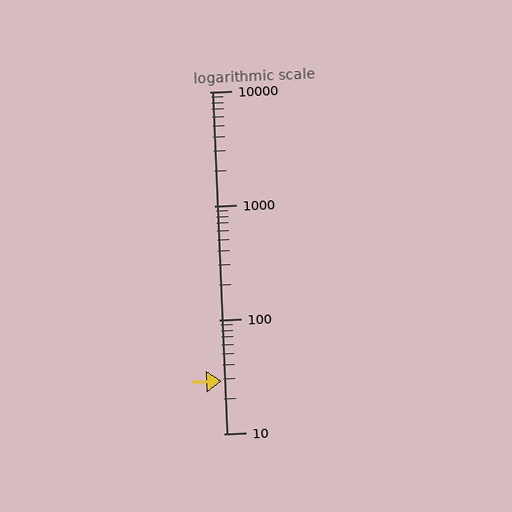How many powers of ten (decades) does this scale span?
The scale spans 3 decades, from 10 to 10000.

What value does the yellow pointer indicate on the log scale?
The pointer indicates approximately 29.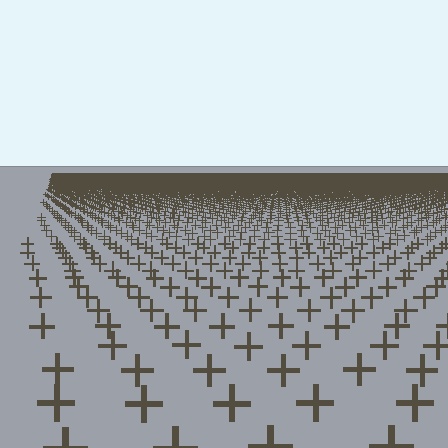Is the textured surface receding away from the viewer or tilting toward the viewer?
The surface is receding away from the viewer. Texture elements get smaller and denser toward the top.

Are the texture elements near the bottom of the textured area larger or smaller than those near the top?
Larger. Near the bottom, elements are closer to the viewer and appear at a bigger on-screen size.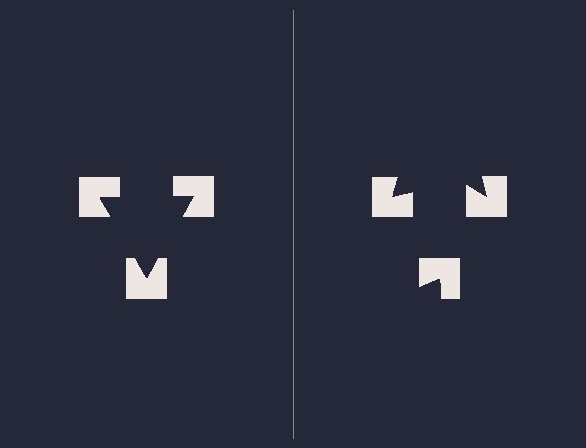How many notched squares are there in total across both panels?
6 — 3 on each side.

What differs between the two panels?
The notched squares are positioned identically on both sides; only the wedge orientations differ. On the left they align to a triangle; on the right they are misaligned.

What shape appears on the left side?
An illusory triangle.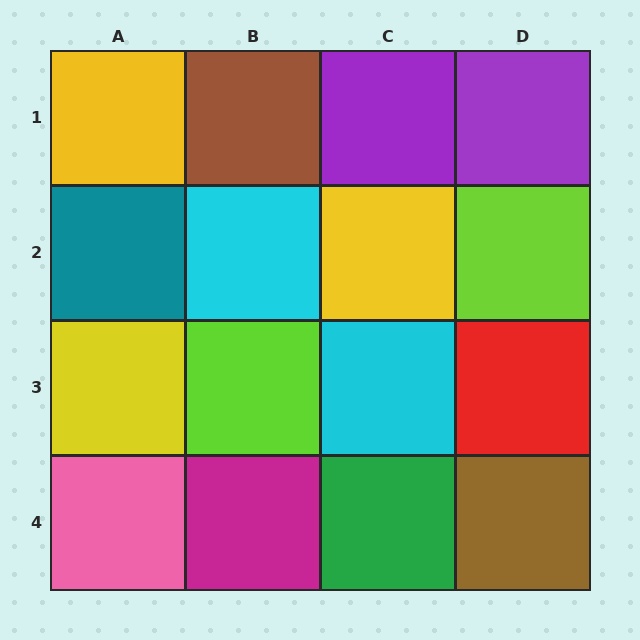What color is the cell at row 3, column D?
Red.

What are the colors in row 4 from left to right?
Pink, magenta, green, brown.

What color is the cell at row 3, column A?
Yellow.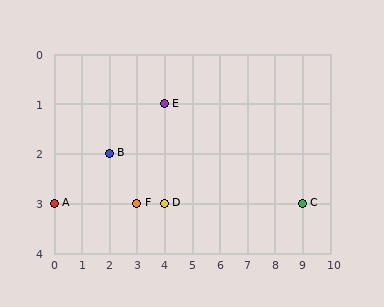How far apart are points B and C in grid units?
Points B and C are 7 columns and 1 row apart (about 7.1 grid units diagonally).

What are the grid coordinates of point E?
Point E is at grid coordinates (4, 1).